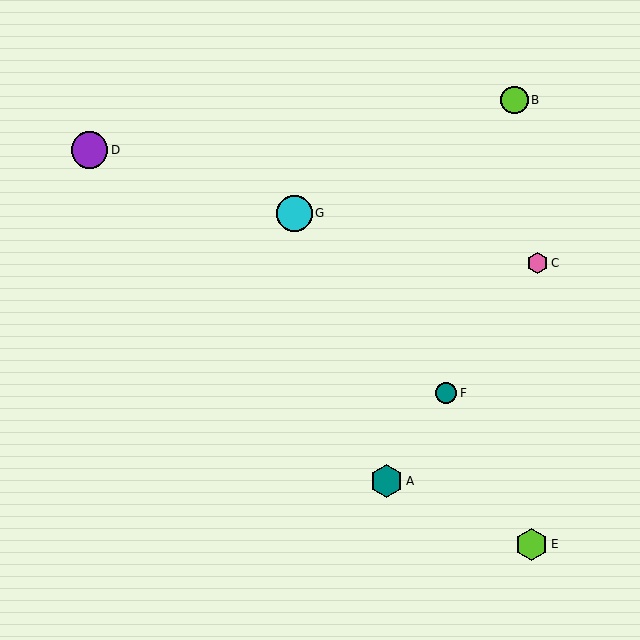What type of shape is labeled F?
Shape F is a teal circle.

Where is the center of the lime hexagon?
The center of the lime hexagon is at (532, 544).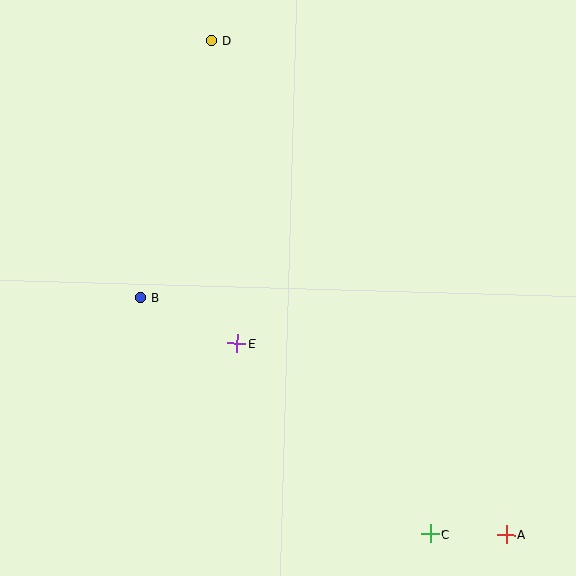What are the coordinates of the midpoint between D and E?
The midpoint between D and E is at (224, 192).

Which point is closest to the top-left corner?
Point D is closest to the top-left corner.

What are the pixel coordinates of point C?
Point C is at (430, 534).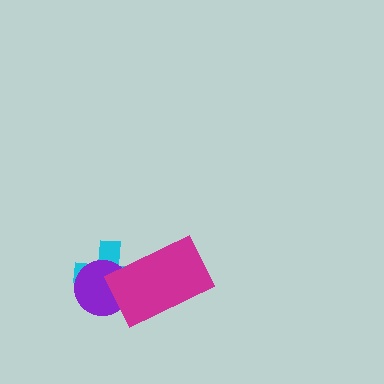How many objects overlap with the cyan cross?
2 objects overlap with the cyan cross.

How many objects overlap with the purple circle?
2 objects overlap with the purple circle.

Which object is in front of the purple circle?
The magenta rectangle is in front of the purple circle.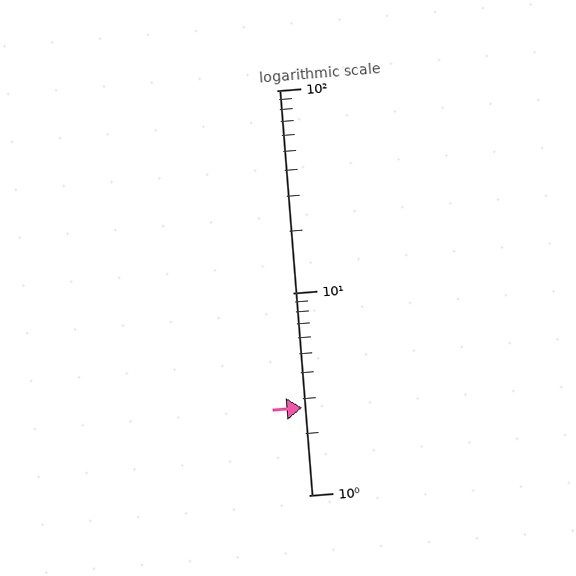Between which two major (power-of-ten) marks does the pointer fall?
The pointer is between 1 and 10.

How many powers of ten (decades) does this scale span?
The scale spans 2 decades, from 1 to 100.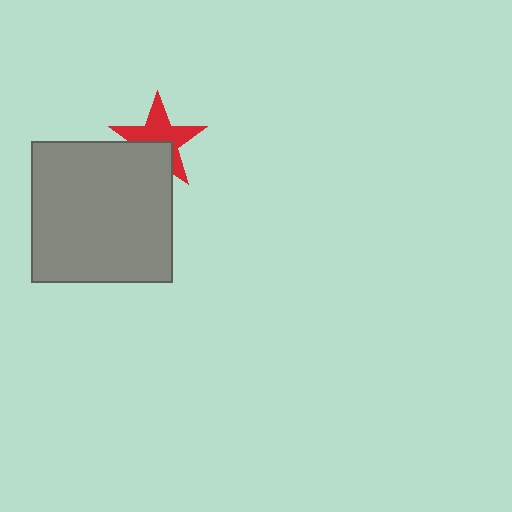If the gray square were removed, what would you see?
You would see the complete red star.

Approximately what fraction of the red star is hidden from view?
Roughly 36% of the red star is hidden behind the gray square.